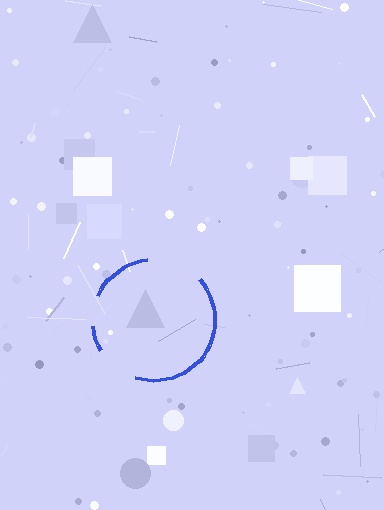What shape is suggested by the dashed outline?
The dashed outline suggests a circle.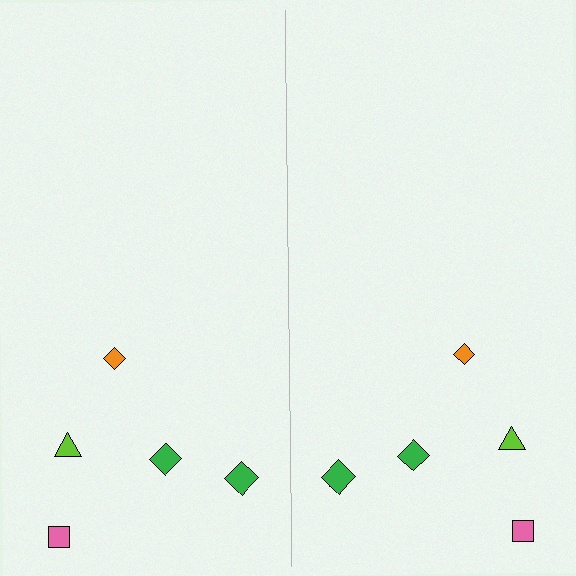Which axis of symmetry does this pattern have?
The pattern has a vertical axis of symmetry running through the center of the image.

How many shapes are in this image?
There are 10 shapes in this image.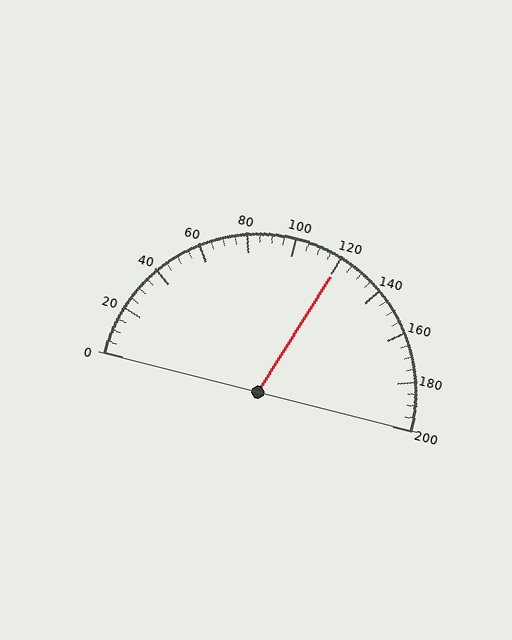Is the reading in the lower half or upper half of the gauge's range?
The reading is in the upper half of the range (0 to 200).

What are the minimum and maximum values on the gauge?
The gauge ranges from 0 to 200.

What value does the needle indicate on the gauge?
The needle indicates approximately 120.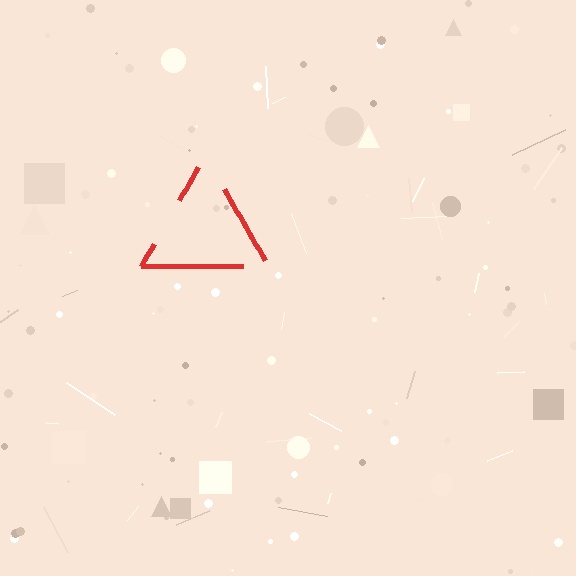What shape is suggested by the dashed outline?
The dashed outline suggests a triangle.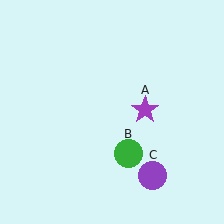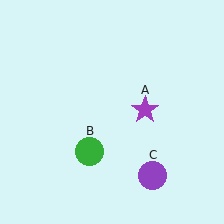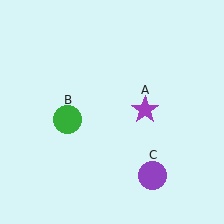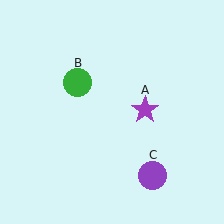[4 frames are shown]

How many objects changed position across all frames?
1 object changed position: green circle (object B).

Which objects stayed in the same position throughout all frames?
Purple star (object A) and purple circle (object C) remained stationary.